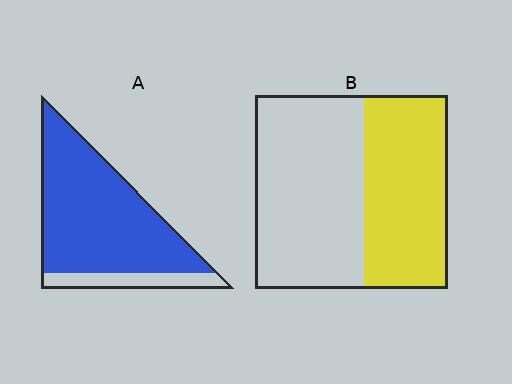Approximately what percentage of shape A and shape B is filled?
A is approximately 85% and B is approximately 45%.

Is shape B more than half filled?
No.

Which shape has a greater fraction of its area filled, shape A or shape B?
Shape A.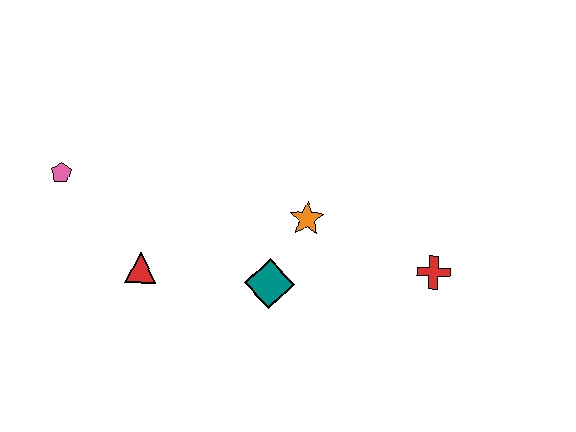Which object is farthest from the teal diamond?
The pink pentagon is farthest from the teal diamond.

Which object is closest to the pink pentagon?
The red triangle is closest to the pink pentagon.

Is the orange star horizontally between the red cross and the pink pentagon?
Yes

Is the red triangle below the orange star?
Yes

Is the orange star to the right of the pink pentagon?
Yes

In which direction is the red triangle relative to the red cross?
The red triangle is to the left of the red cross.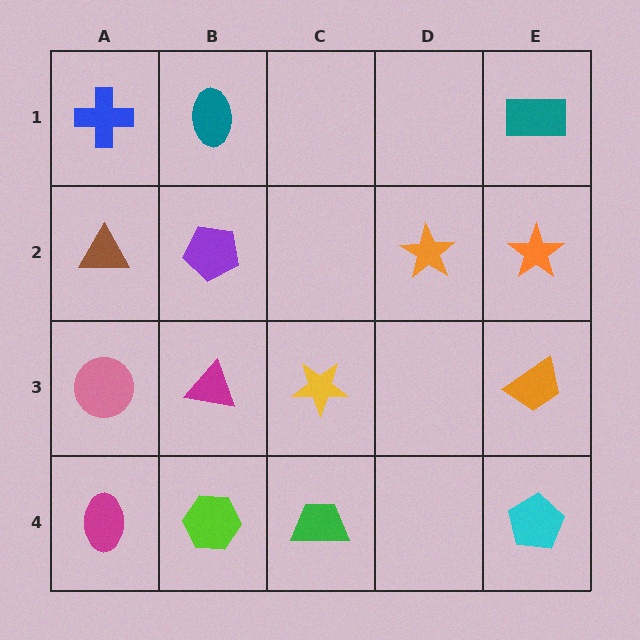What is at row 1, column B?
A teal ellipse.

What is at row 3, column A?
A pink circle.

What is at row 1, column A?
A blue cross.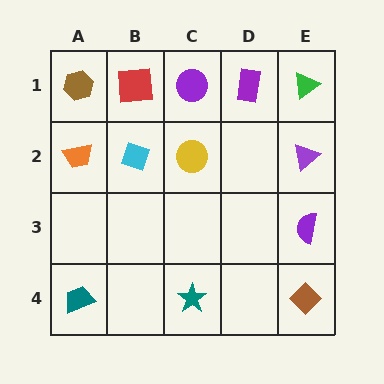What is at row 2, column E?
A purple triangle.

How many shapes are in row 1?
5 shapes.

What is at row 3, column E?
A purple semicircle.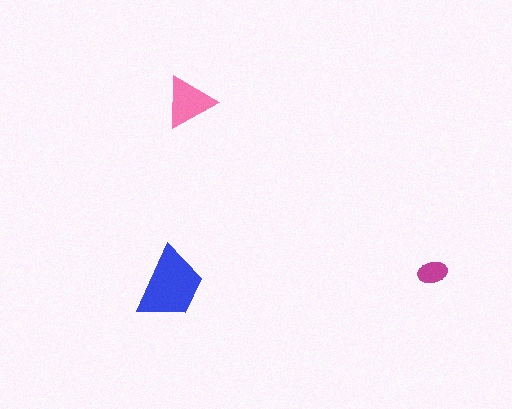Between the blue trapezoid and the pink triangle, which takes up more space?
The blue trapezoid.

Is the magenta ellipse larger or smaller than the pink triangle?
Smaller.